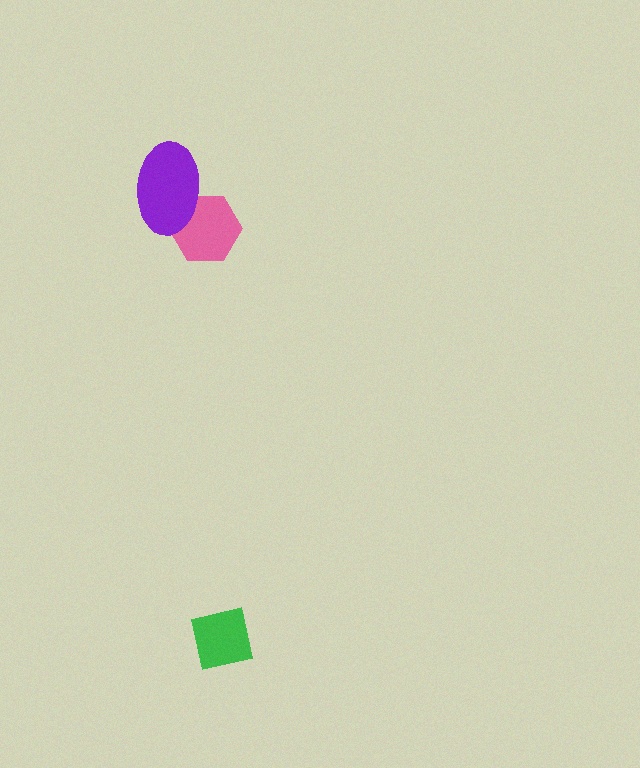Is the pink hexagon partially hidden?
Yes, it is partially covered by another shape.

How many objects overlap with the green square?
0 objects overlap with the green square.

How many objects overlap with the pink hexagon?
1 object overlaps with the pink hexagon.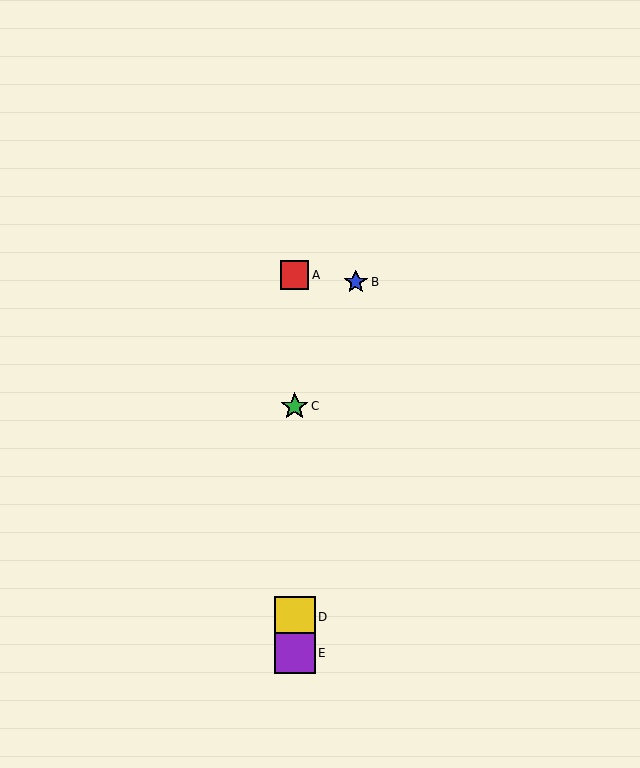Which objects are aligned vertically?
Objects A, C, D, E are aligned vertically.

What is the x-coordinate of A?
Object A is at x≈295.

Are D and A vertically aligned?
Yes, both are at x≈295.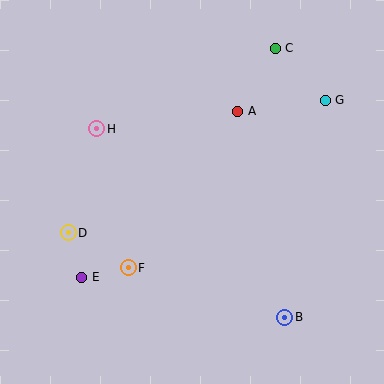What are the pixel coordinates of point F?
Point F is at (128, 268).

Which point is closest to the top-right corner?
Point G is closest to the top-right corner.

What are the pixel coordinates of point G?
Point G is at (325, 100).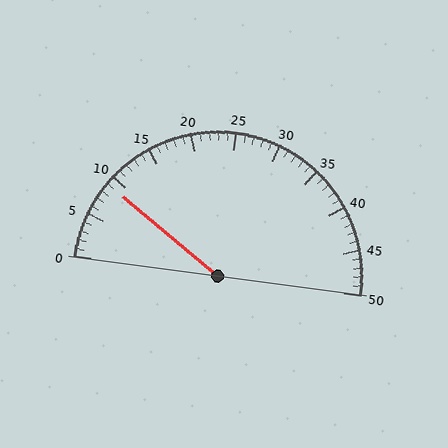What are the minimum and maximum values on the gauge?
The gauge ranges from 0 to 50.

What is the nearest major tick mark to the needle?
The nearest major tick mark is 10.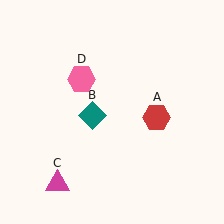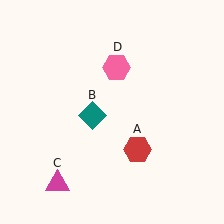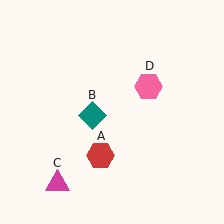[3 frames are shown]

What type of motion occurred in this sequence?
The red hexagon (object A), pink hexagon (object D) rotated clockwise around the center of the scene.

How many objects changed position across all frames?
2 objects changed position: red hexagon (object A), pink hexagon (object D).